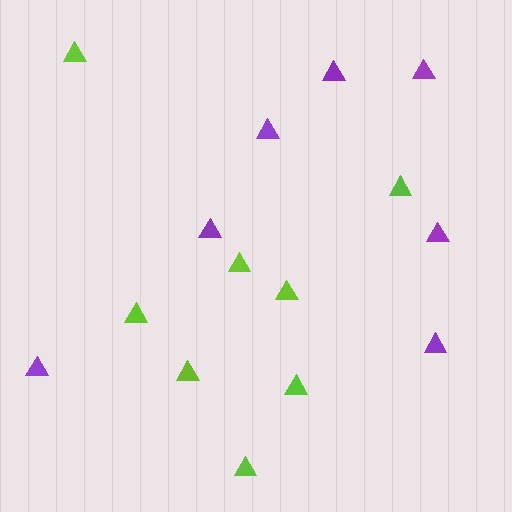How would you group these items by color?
There are 2 groups: one group of purple triangles (7) and one group of lime triangles (8).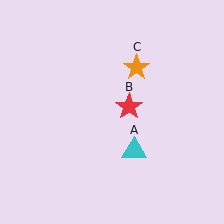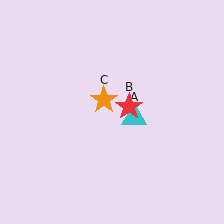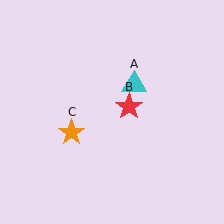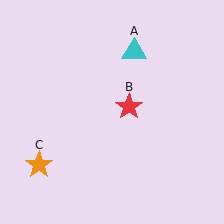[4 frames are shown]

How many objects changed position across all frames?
2 objects changed position: cyan triangle (object A), orange star (object C).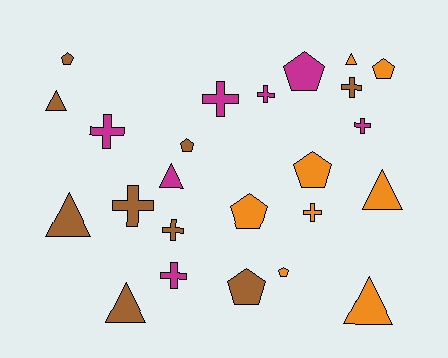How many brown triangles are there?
There are 3 brown triangles.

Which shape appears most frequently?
Cross, with 9 objects.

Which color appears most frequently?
Brown, with 9 objects.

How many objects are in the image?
There are 24 objects.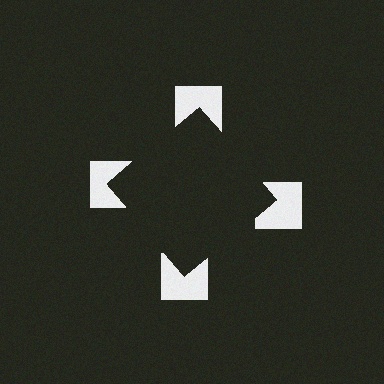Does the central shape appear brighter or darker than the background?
It typically appears slightly darker than the background, even though no actual brightness change is drawn.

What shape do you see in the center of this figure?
An illusory square — its edges are inferred from the aligned wedge cuts in the notched squares, not physically drawn.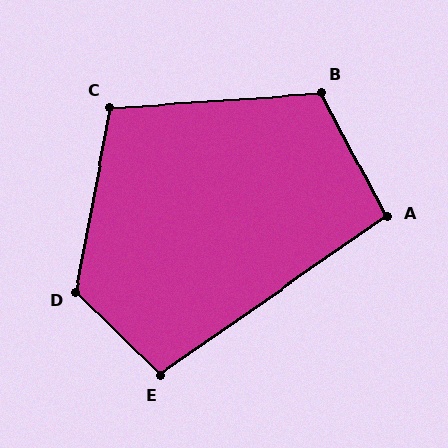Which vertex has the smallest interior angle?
A, at approximately 97 degrees.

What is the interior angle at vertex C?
Approximately 104 degrees (obtuse).